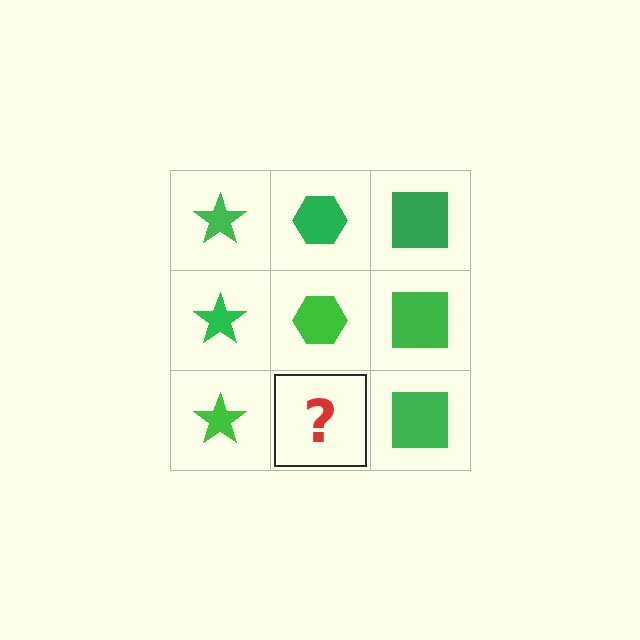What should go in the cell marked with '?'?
The missing cell should contain a green hexagon.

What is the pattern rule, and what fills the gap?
The rule is that each column has a consistent shape. The gap should be filled with a green hexagon.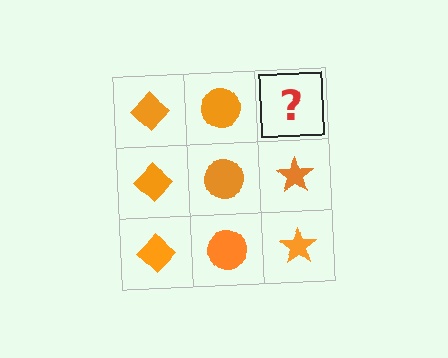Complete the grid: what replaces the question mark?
The question mark should be replaced with an orange star.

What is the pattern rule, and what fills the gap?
The rule is that each column has a consistent shape. The gap should be filled with an orange star.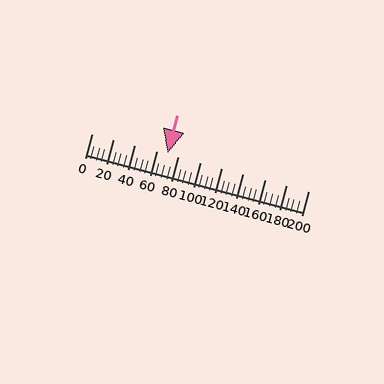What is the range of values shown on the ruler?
The ruler shows values from 0 to 200.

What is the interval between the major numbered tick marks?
The major tick marks are spaced 20 units apart.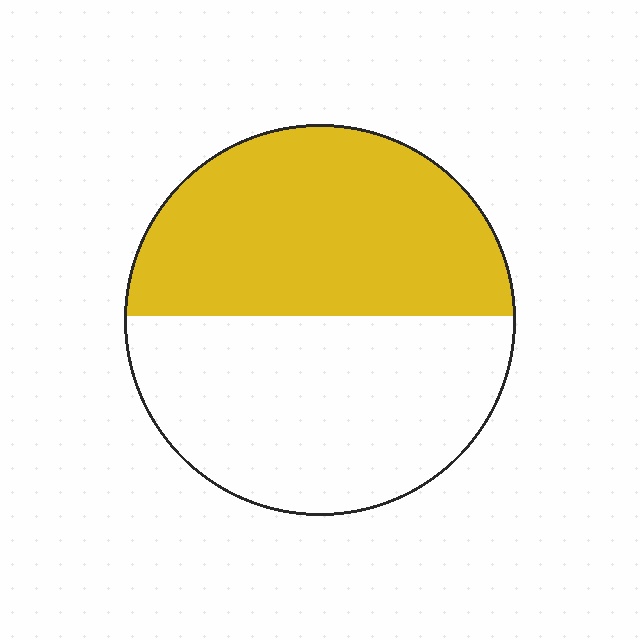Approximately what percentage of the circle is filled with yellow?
Approximately 50%.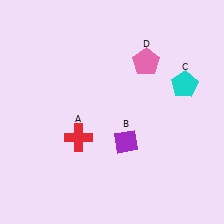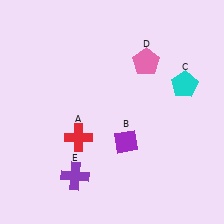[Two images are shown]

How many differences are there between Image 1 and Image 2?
There is 1 difference between the two images.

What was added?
A purple cross (E) was added in Image 2.